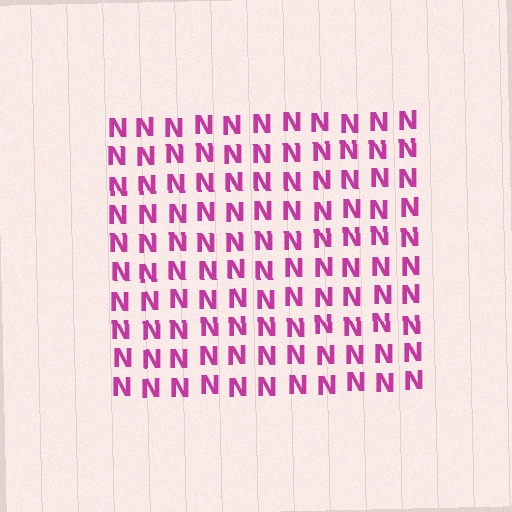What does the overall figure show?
The overall figure shows a square.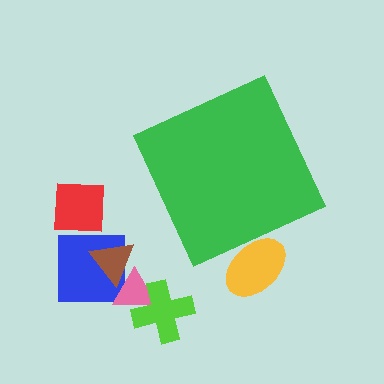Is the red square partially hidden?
No, the red square is fully visible.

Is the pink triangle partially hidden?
No, the pink triangle is fully visible.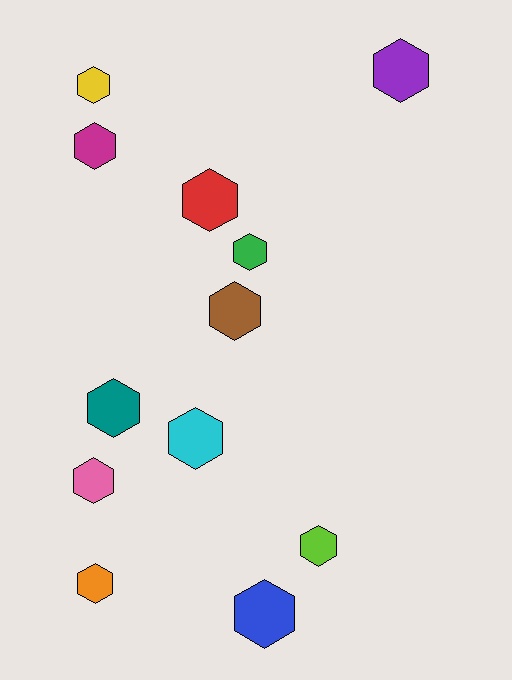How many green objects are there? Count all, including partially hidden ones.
There is 1 green object.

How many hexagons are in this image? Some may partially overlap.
There are 12 hexagons.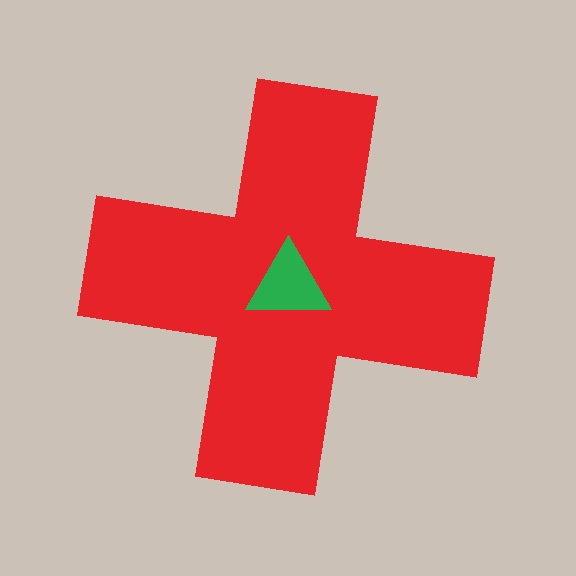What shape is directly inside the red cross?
The green triangle.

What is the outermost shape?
The red cross.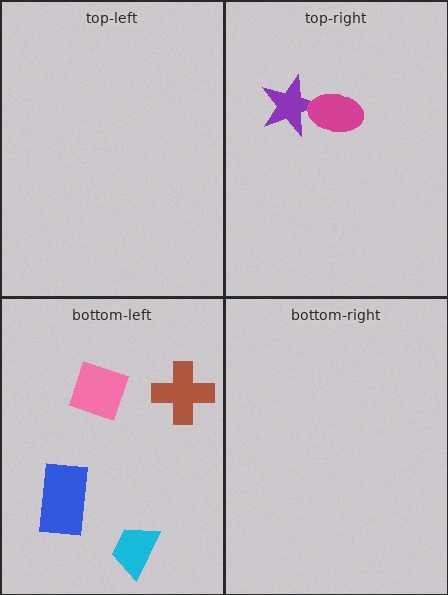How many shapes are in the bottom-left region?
4.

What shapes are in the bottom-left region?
The pink diamond, the cyan trapezoid, the blue rectangle, the brown cross.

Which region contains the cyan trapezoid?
The bottom-left region.